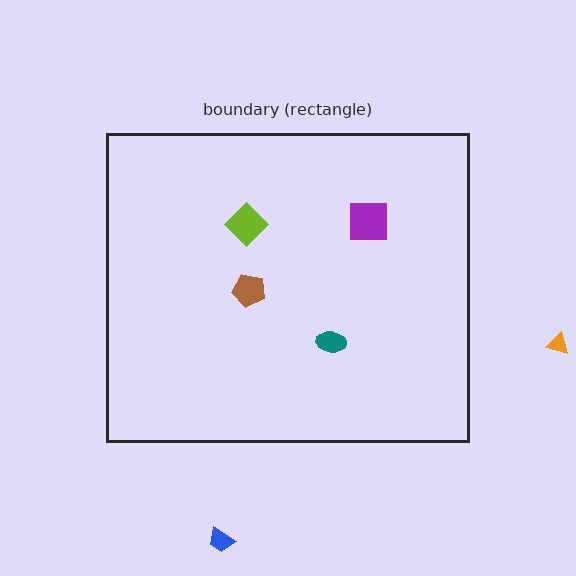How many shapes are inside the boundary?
4 inside, 2 outside.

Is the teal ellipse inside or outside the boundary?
Inside.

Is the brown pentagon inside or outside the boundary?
Inside.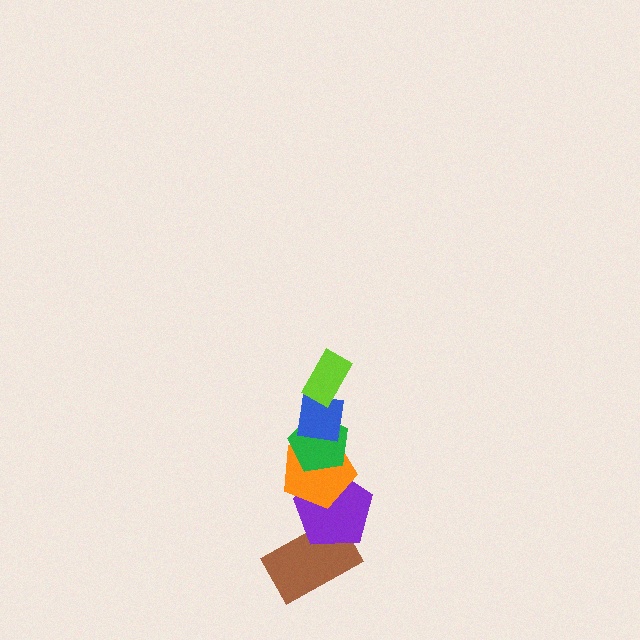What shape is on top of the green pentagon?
The blue square is on top of the green pentagon.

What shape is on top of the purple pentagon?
The orange pentagon is on top of the purple pentagon.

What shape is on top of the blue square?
The lime rectangle is on top of the blue square.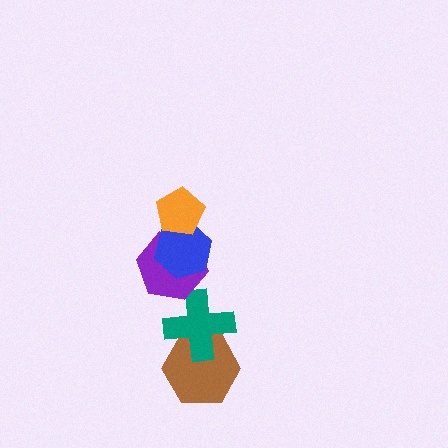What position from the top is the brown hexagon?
The brown hexagon is 5th from the top.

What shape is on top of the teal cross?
The purple hexagon is on top of the teal cross.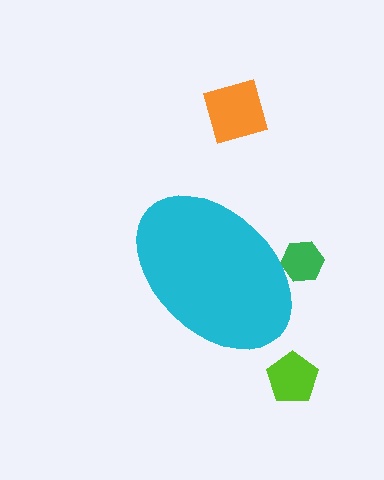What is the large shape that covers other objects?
A cyan ellipse.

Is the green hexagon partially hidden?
Yes, the green hexagon is partially hidden behind the cyan ellipse.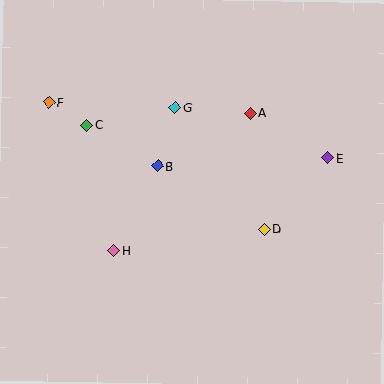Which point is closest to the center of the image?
Point B at (158, 166) is closest to the center.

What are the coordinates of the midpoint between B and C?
The midpoint between B and C is at (122, 146).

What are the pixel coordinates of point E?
Point E is at (327, 158).